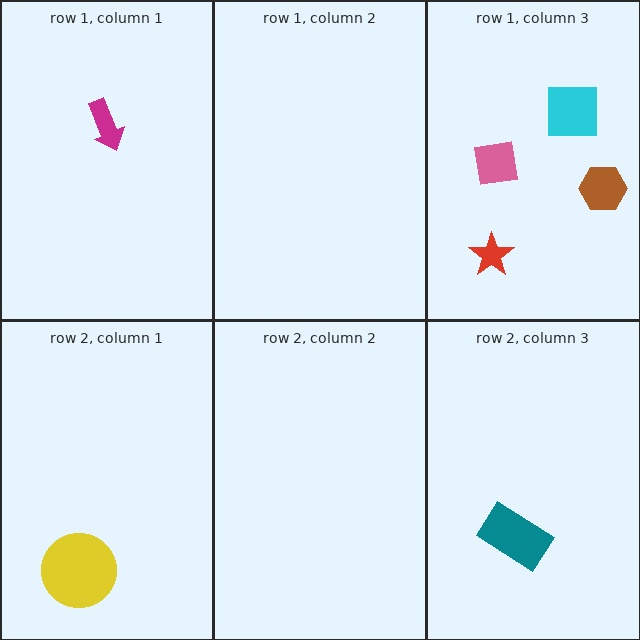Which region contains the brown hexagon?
The row 1, column 3 region.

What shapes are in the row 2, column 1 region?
The yellow circle.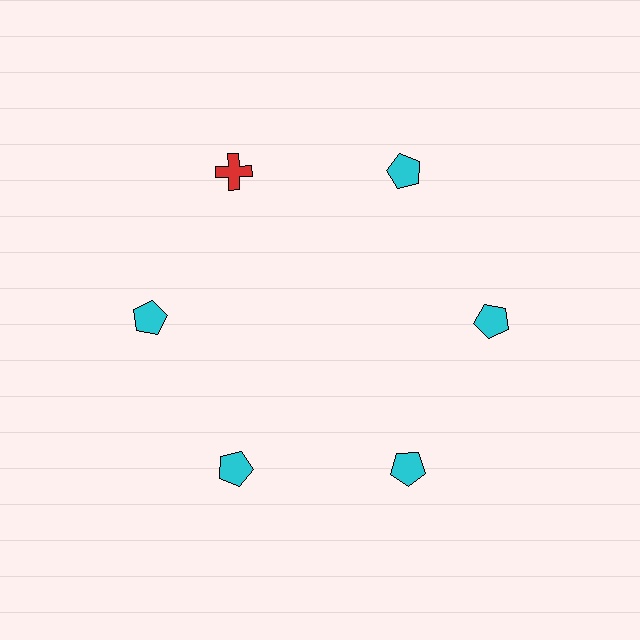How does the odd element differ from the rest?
It differs in both color (red instead of cyan) and shape (cross instead of pentagon).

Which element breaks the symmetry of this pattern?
The red cross at roughly the 11 o'clock position breaks the symmetry. All other shapes are cyan pentagons.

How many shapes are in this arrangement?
There are 6 shapes arranged in a ring pattern.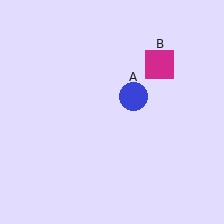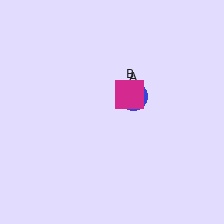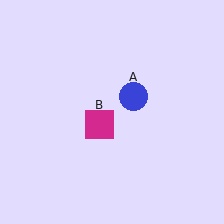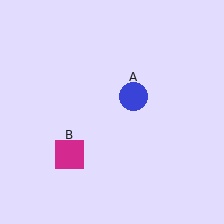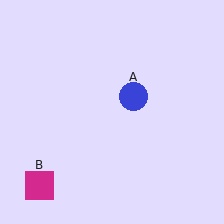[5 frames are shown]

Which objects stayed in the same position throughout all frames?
Blue circle (object A) remained stationary.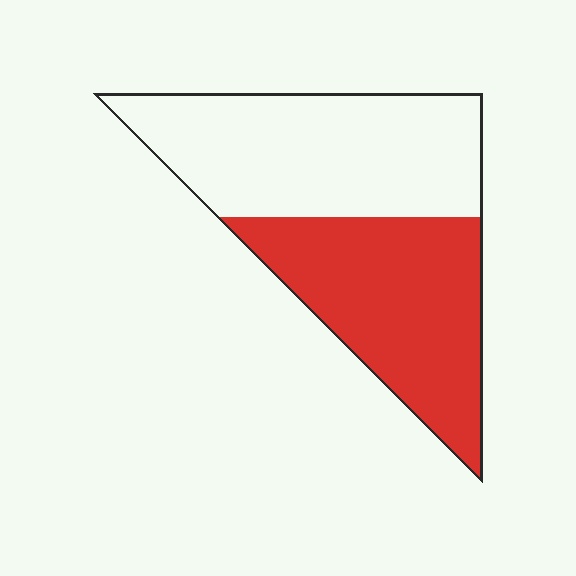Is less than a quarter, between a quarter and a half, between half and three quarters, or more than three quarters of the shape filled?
Between a quarter and a half.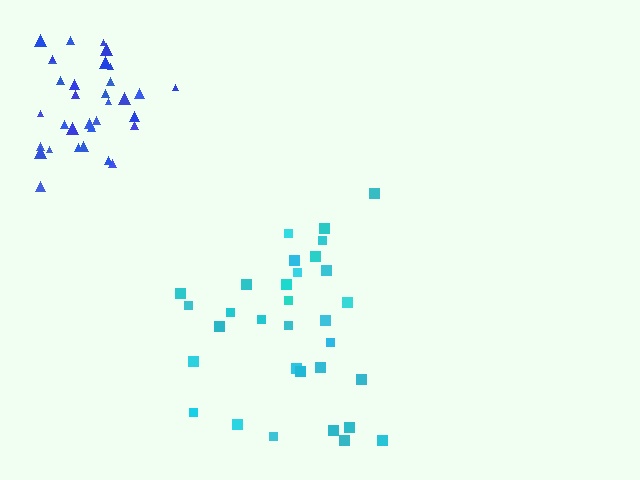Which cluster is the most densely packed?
Blue.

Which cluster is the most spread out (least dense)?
Cyan.